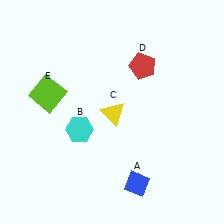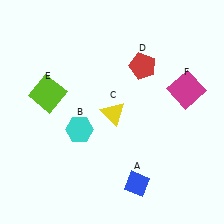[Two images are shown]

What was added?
A magenta square (F) was added in Image 2.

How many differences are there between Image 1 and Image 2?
There is 1 difference between the two images.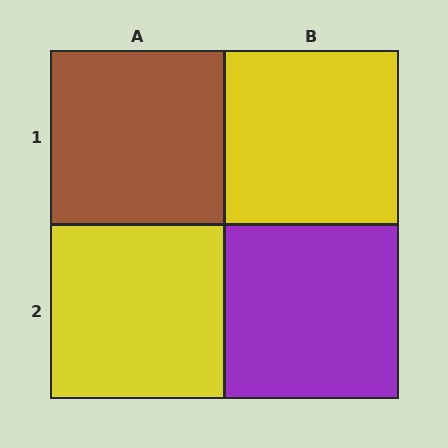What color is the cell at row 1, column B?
Yellow.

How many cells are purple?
1 cell is purple.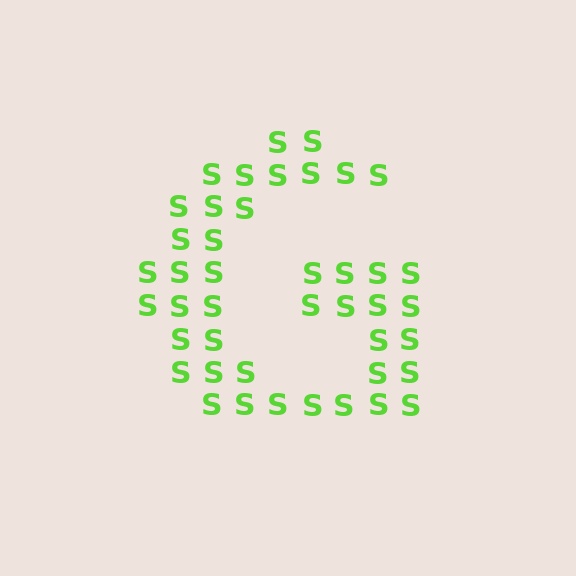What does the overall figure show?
The overall figure shows the letter G.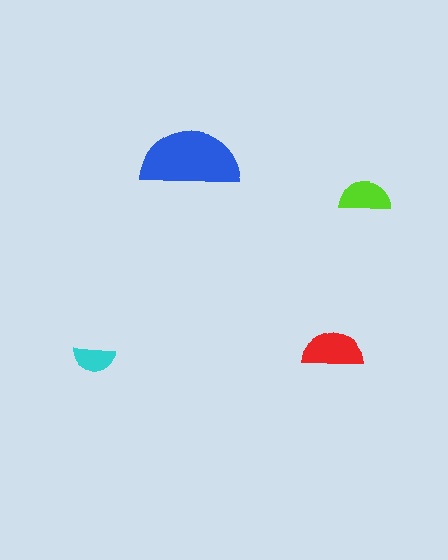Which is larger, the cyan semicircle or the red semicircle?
The red one.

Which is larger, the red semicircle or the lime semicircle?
The red one.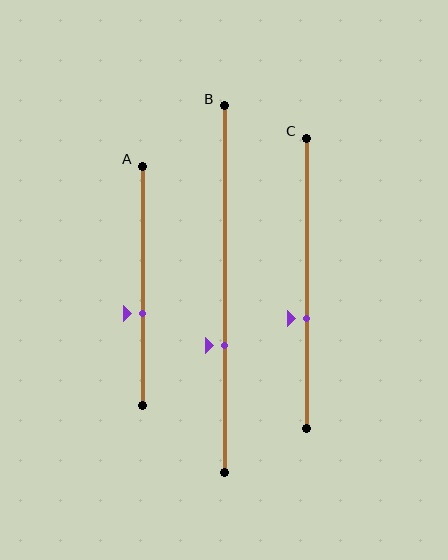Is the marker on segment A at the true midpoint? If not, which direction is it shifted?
No, the marker on segment A is shifted downward by about 11% of the segment length.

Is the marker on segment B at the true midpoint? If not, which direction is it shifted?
No, the marker on segment B is shifted downward by about 15% of the segment length.